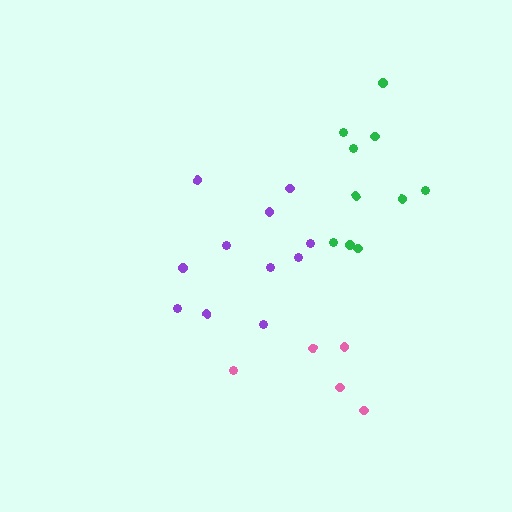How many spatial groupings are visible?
There are 3 spatial groupings.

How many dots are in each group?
Group 1: 10 dots, Group 2: 11 dots, Group 3: 5 dots (26 total).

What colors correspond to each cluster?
The clusters are colored: green, purple, pink.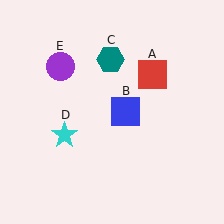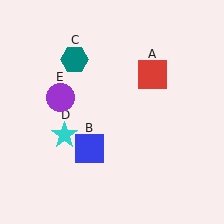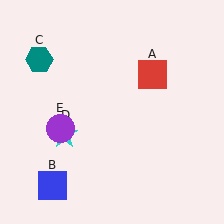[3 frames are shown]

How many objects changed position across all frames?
3 objects changed position: blue square (object B), teal hexagon (object C), purple circle (object E).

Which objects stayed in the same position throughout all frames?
Red square (object A) and cyan star (object D) remained stationary.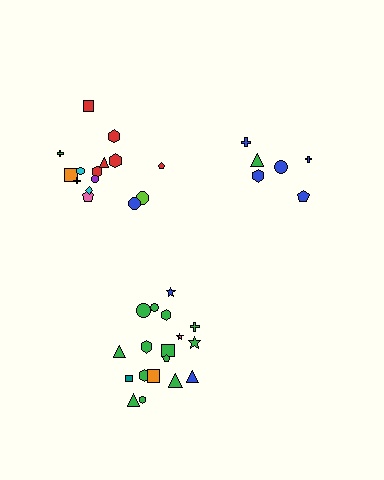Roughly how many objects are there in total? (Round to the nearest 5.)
Roughly 40 objects in total.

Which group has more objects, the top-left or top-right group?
The top-left group.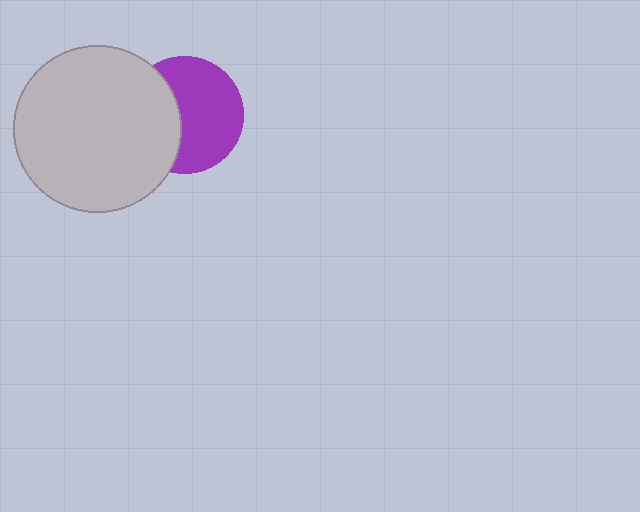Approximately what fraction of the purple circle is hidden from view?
Roughly 39% of the purple circle is hidden behind the light gray circle.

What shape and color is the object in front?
The object in front is a light gray circle.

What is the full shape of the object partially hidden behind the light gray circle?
The partially hidden object is a purple circle.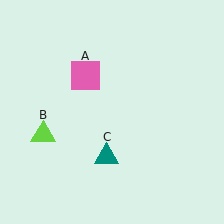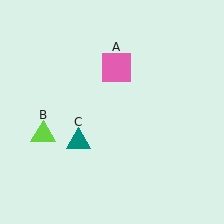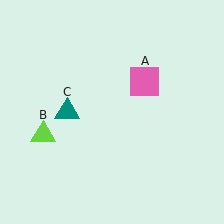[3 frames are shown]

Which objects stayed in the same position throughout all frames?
Lime triangle (object B) remained stationary.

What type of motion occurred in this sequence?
The pink square (object A), teal triangle (object C) rotated clockwise around the center of the scene.